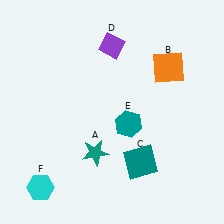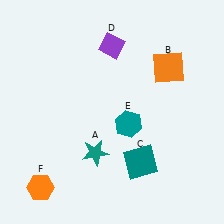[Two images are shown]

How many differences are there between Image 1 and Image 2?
There is 1 difference between the two images.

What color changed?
The hexagon (F) changed from cyan in Image 1 to orange in Image 2.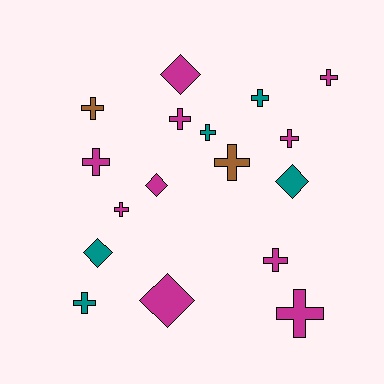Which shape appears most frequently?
Cross, with 12 objects.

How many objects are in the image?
There are 17 objects.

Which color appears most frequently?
Magenta, with 10 objects.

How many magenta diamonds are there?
There are 3 magenta diamonds.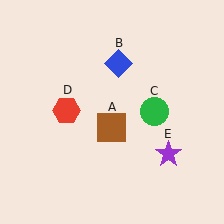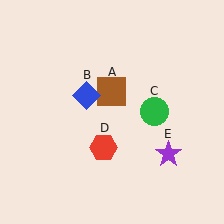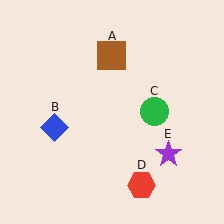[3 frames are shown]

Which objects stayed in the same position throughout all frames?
Green circle (object C) and purple star (object E) remained stationary.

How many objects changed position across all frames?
3 objects changed position: brown square (object A), blue diamond (object B), red hexagon (object D).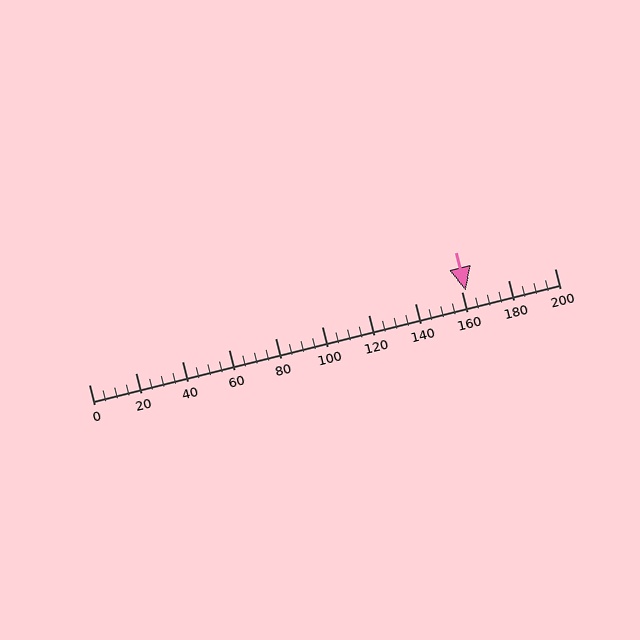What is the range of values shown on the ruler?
The ruler shows values from 0 to 200.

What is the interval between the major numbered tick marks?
The major tick marks are spaced 20 units apart.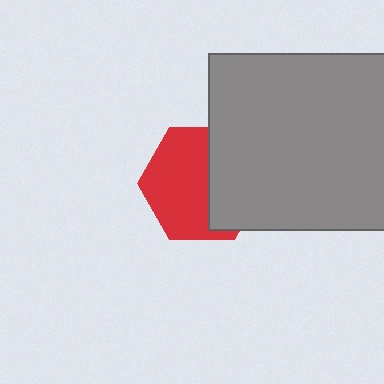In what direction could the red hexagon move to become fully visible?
The red hexagon could move left. That would shift it out from behind the gray rectangle entirely.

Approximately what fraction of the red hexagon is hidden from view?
Roughly 42% of the red hexagon is hidden behind the gray rectangle.